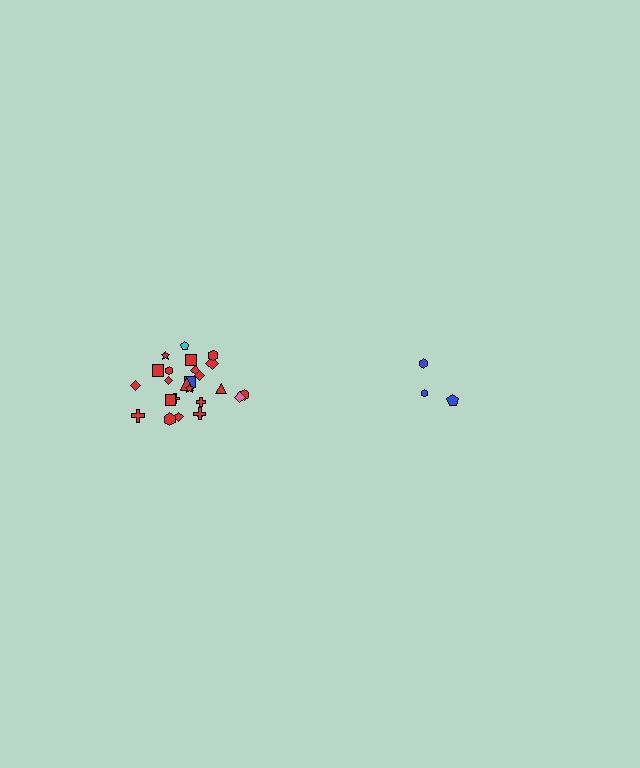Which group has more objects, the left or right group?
The left group.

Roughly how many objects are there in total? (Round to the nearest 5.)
Roughly 30 objects in total.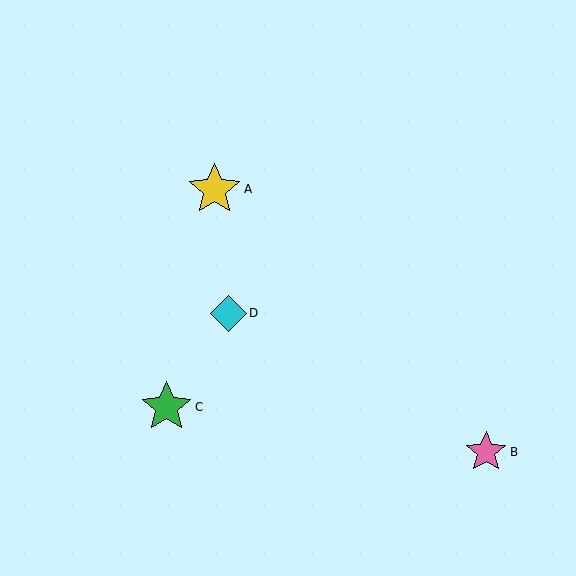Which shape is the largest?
The yellow star (labeled A) is the largest.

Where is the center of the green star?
The center of the green star is at (166, 407).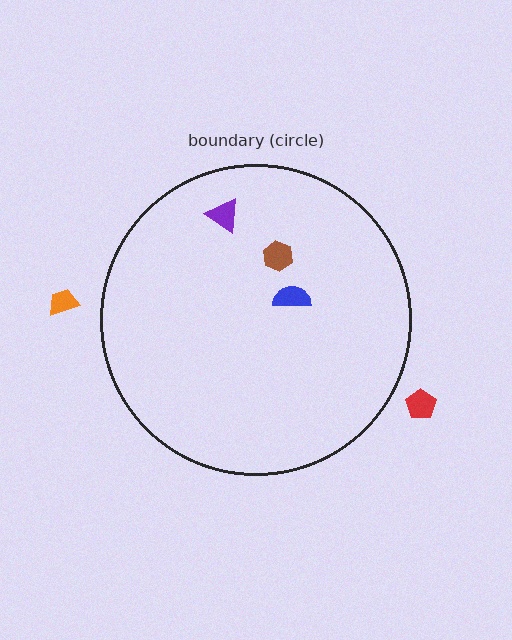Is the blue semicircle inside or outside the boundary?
Inside.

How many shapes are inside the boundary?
3 inside, 2 outside.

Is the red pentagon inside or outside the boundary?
Outside.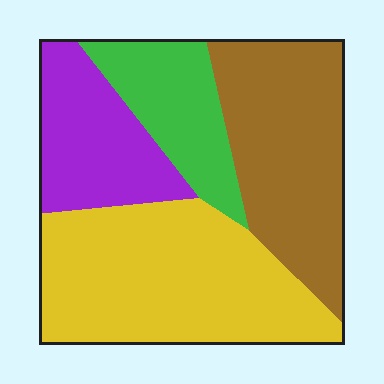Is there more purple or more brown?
Brown.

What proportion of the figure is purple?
Purple covers roughly 20% of the figure.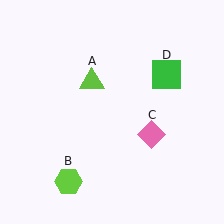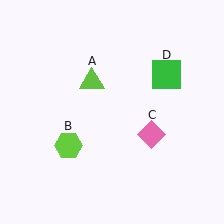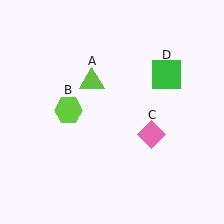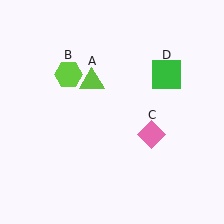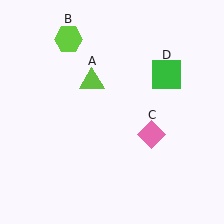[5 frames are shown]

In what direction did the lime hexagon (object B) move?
The lime hexagon (object B) moved up.